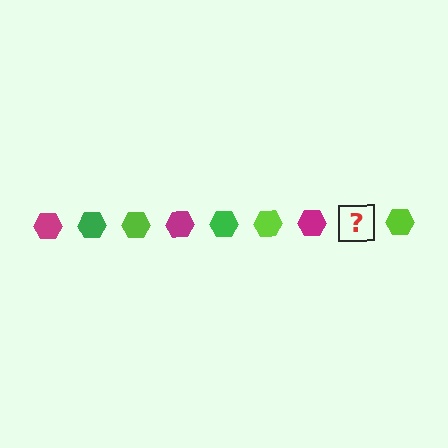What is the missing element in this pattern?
The missing element is a green hexagon.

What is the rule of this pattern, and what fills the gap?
The rule is that the pattern cycles through magenta, green, lime hexagons. The gap should be filled with a green hexagon.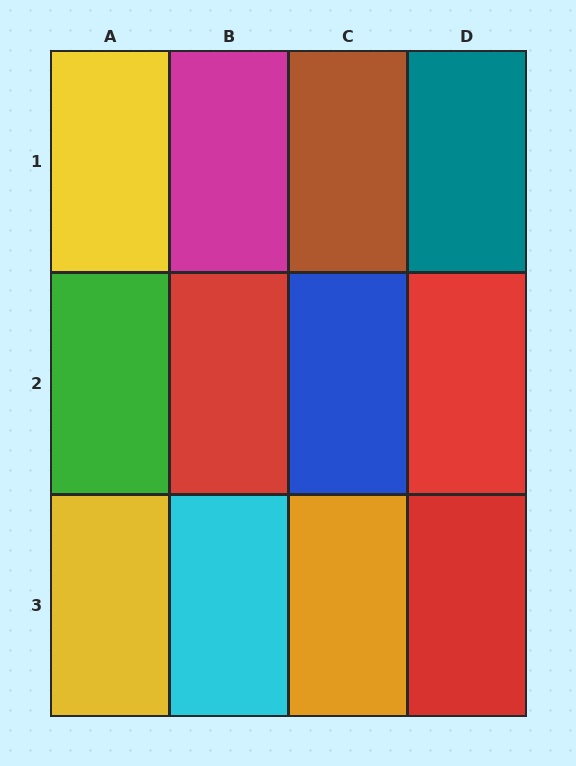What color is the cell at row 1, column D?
Teal.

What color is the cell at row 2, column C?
Blue.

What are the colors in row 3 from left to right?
Yellow, cyan, orange, red.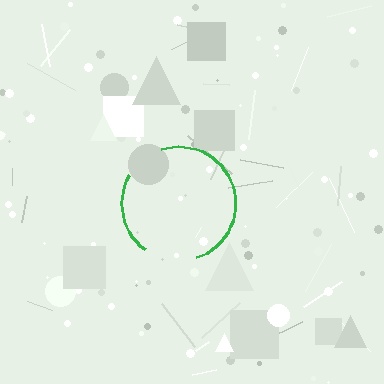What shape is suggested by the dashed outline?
The dashed outline suggests a circle.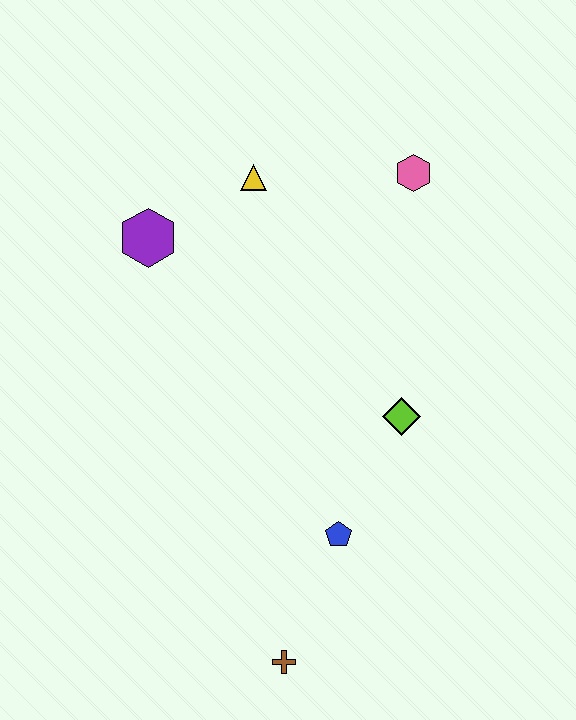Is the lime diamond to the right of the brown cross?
Yes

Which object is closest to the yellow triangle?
The purple hexagon is closest to the yellow triangle.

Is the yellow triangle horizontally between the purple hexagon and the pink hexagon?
Yes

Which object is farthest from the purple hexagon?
The brown cross is farthest from the purple hexagon.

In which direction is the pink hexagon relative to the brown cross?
The pink hexagon is above the brown cross.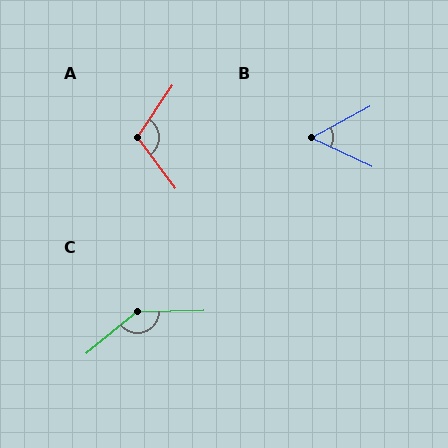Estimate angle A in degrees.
Approximately 110 degrees.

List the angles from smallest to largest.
B (53°), A (110°), C (143°).